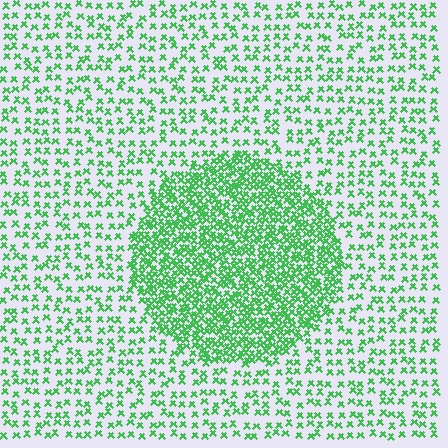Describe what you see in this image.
The image contains small green elements arranged at two different densities. A circle-shaped region is visible where the elements are more densely packed than the surrounding area.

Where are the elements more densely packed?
The elements are more densely packed inside the circle boundary.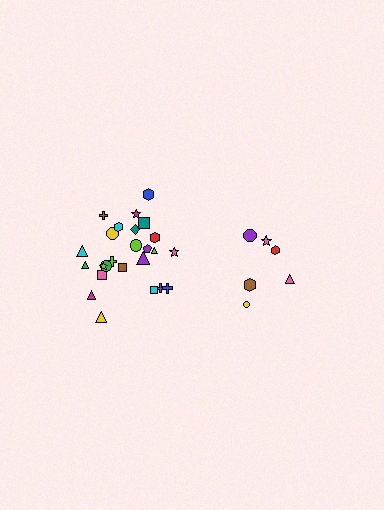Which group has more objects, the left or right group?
The left group.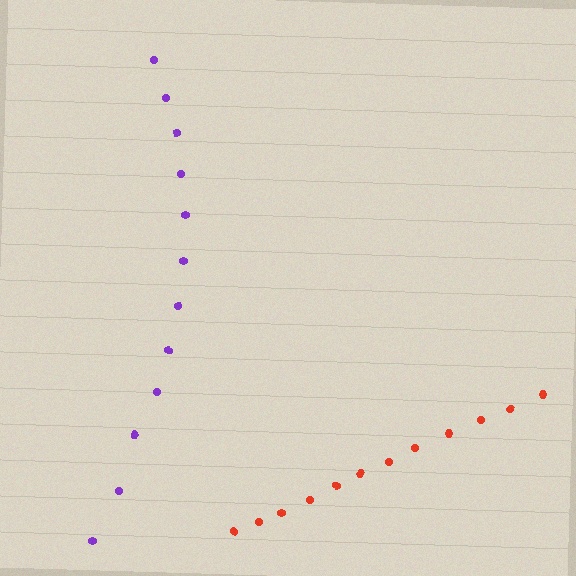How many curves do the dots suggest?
There are 2 distinct paths.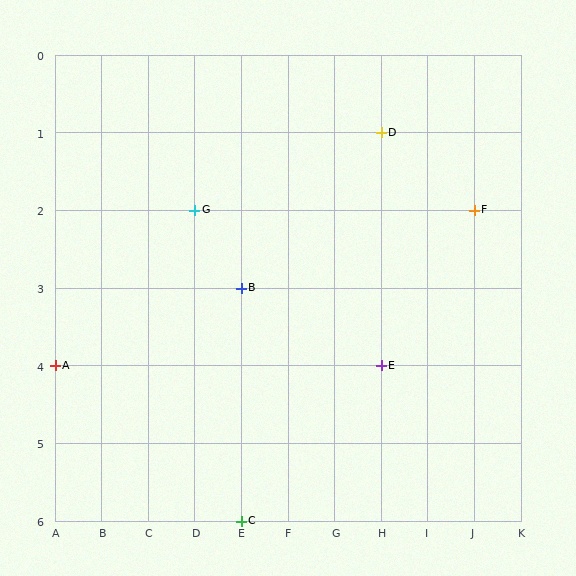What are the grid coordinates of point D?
Point D is at grid coordinates (H, 1).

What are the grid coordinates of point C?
Point C is at grid coordinates (E, 6).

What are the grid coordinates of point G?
Point G is at grid coordinates (D, 2).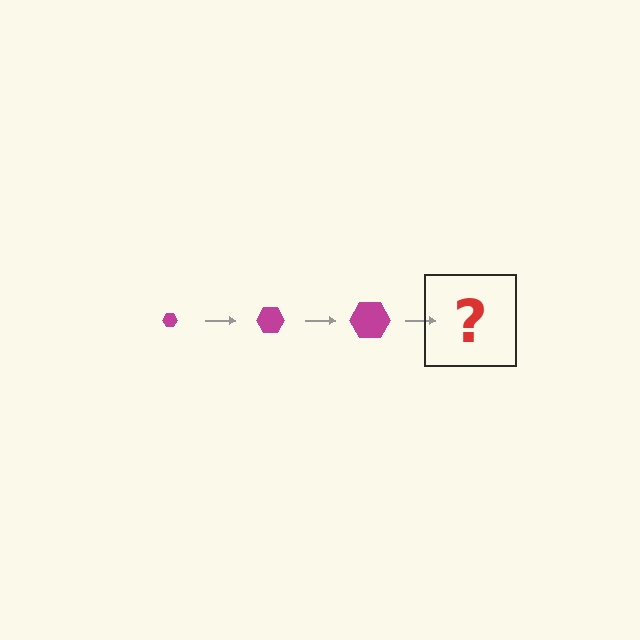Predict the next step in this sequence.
The next step is a magenta hexagon, larger than the previous one.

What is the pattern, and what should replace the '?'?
The pattern is that the hexagon gets progressively larger each step. The '?' should be a magenta hexagon, larger than the previous one.